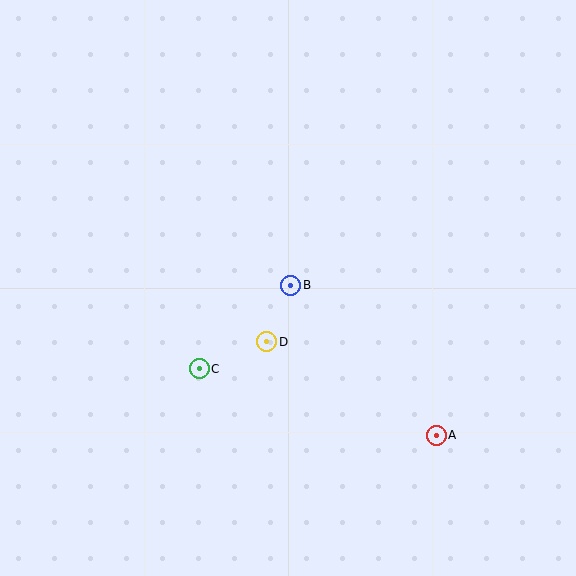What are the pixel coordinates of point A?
Point A is at (436, 435).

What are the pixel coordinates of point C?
Point C is at (199, 369).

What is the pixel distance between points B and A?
The distance between B and A is 209 pixels.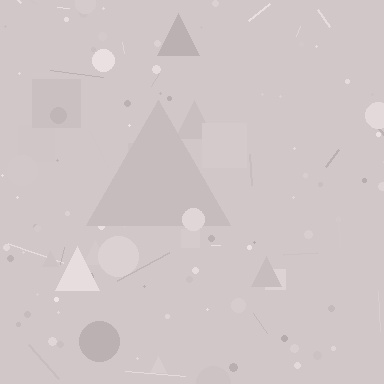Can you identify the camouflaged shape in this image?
The camouflaged shape is a triangle.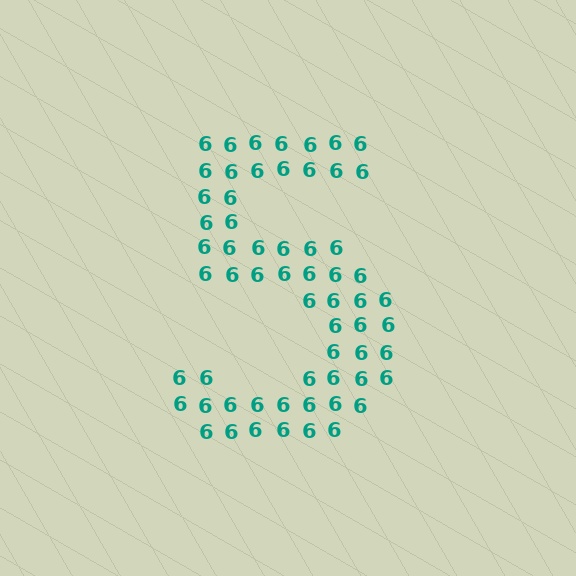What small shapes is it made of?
It is made of small digit 6's.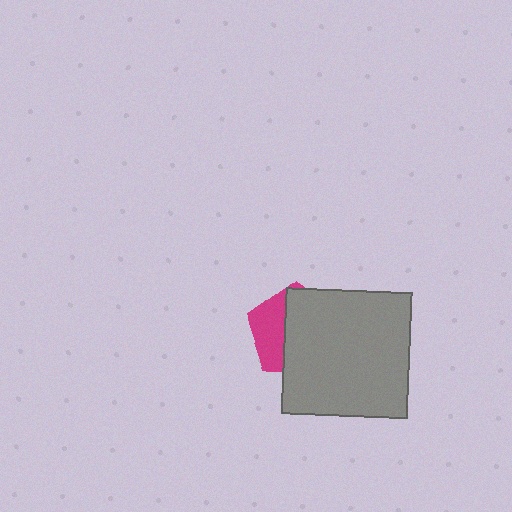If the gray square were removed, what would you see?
You would see the complete magenta pentagon.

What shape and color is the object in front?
The object in front is a gray square.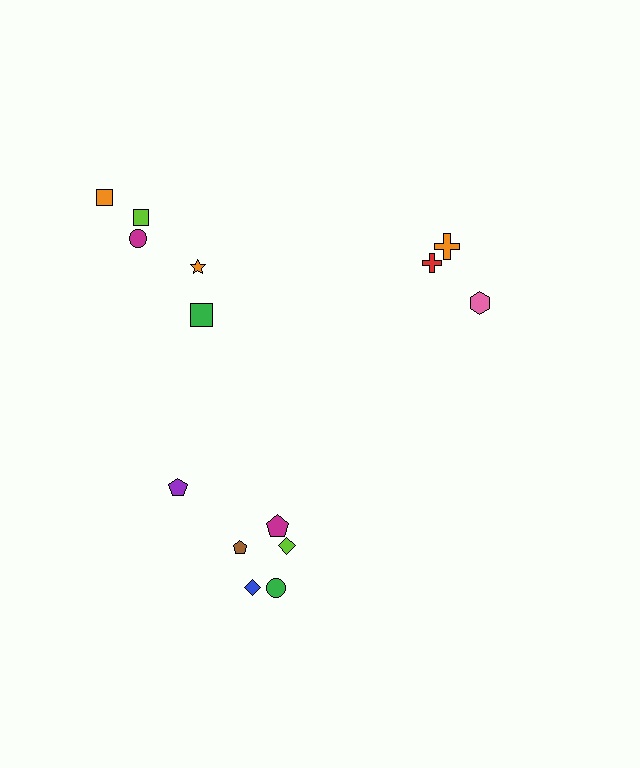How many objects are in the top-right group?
There are 3 objects.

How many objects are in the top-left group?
There are 5 objects.